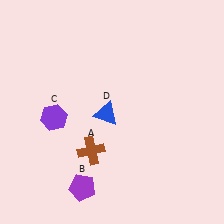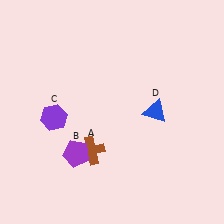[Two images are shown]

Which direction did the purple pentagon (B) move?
The purple pentagon (B) moved up.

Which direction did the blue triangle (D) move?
The blue triangle (D) moved right.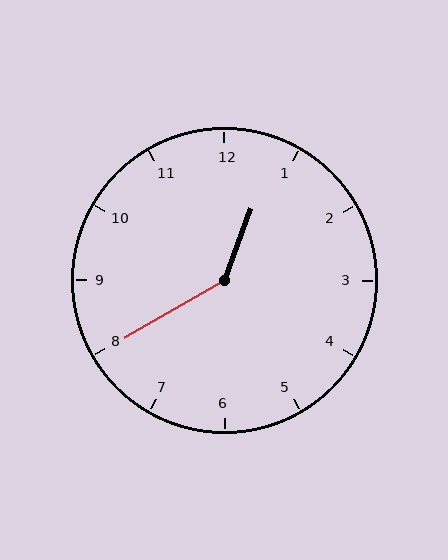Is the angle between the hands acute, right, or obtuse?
It is obtuse.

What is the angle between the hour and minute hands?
Approximately 140 degrees.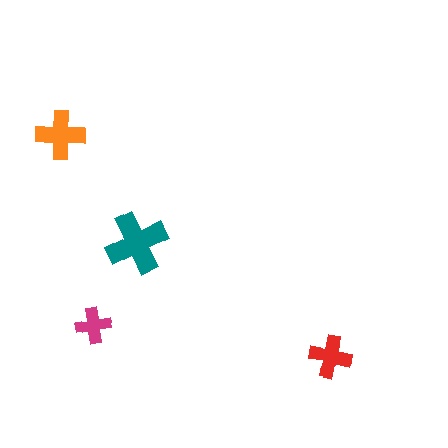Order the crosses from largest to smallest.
the teal one, the orange one, the red one, the magenta one.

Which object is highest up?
The orange cross is topmost.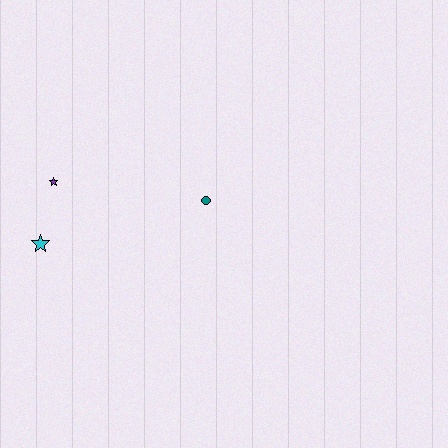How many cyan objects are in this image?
There is 1 cyan object.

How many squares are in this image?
There are no squares.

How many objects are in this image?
There are 3 objects.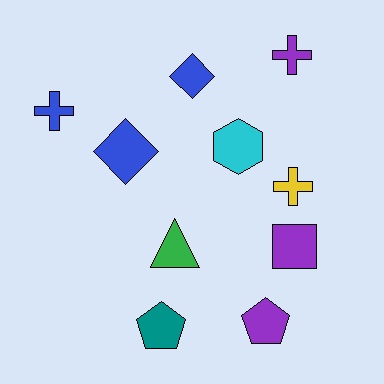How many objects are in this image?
There are 10 objects.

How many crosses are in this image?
There are 3 crosses.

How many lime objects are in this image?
There are no lime objects.